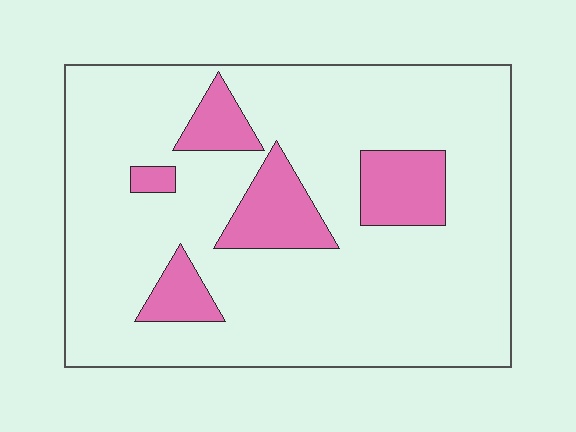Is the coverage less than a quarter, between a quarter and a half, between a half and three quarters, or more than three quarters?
Less than a quarter.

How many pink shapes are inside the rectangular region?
5.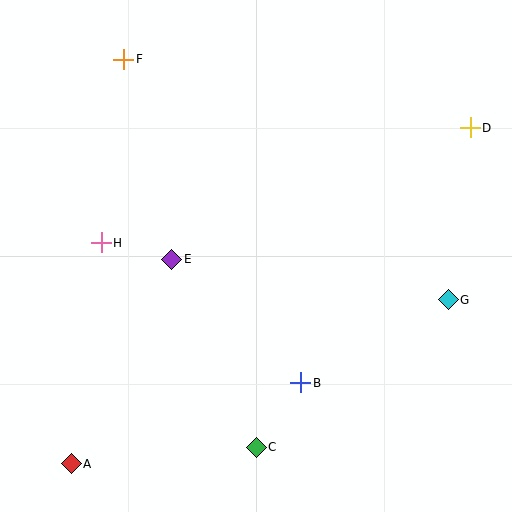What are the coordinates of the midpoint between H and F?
The midpoint between H and F is at (113, 151).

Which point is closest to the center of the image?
Point E at (172, 259) is closest to the center.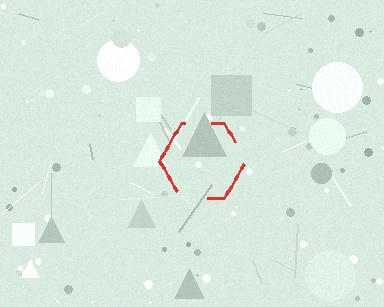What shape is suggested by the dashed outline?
The dashed outline suggests a hexagon.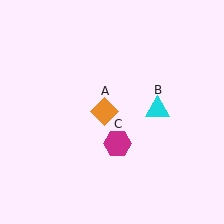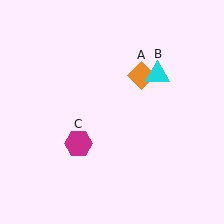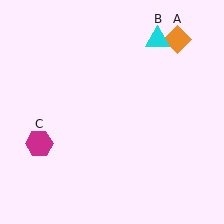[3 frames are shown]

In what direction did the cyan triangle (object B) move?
The cyan triangle (object B) moved up.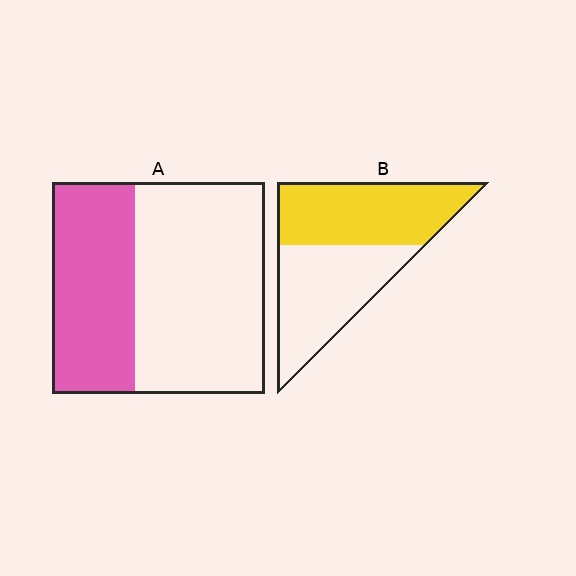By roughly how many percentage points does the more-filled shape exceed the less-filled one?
By roughly 10 percentage points (B over A).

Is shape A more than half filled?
No.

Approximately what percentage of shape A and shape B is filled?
A is approximately 40% and B is approximately 50%.